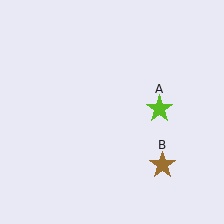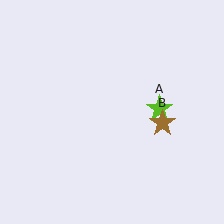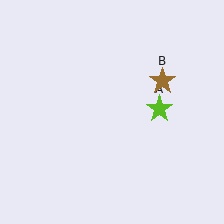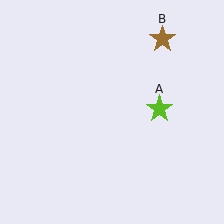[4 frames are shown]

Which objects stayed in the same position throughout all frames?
Lime star (object A) remained stationary.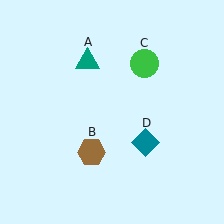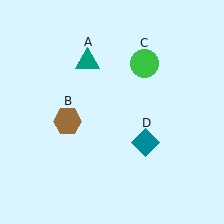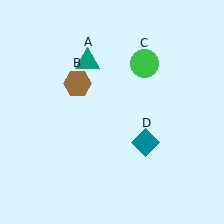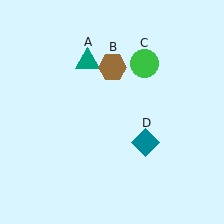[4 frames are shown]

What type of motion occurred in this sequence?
The brown hexagon (object B) rotated clockwise around the center of the scene.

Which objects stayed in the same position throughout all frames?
Teal triangle (object A) and green circle (object C) and teal diamond (object D) remained stationary.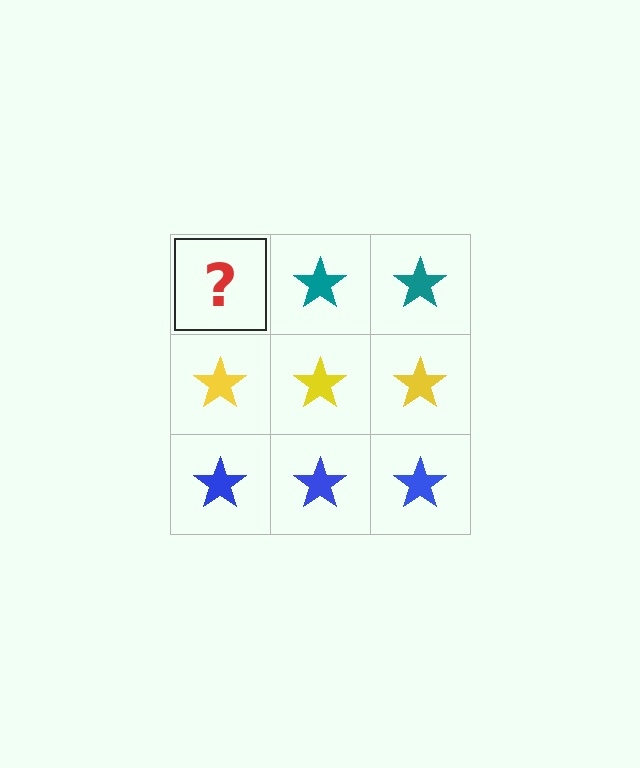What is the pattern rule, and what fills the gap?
The rule is that each row has a consistent color. The gap should be filled with a teal star.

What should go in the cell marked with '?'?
The missing cell should contain a teal star.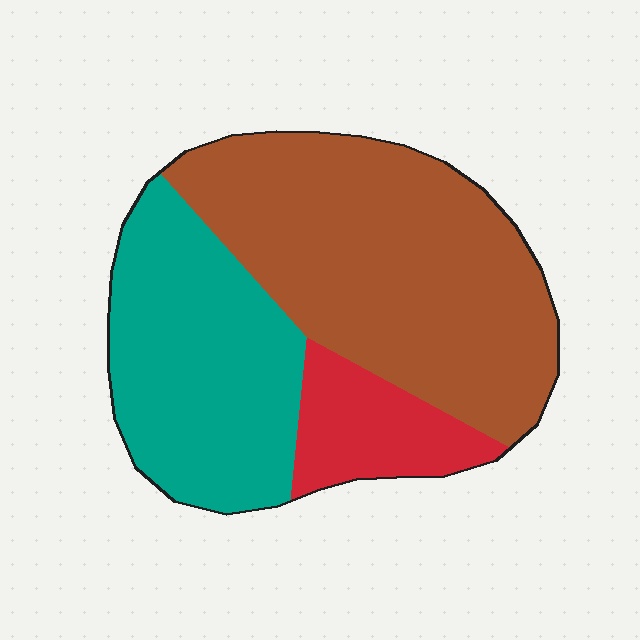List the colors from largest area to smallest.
From largest to smallest: brown, teal, red.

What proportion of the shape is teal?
Teal covers about 35% of the shape.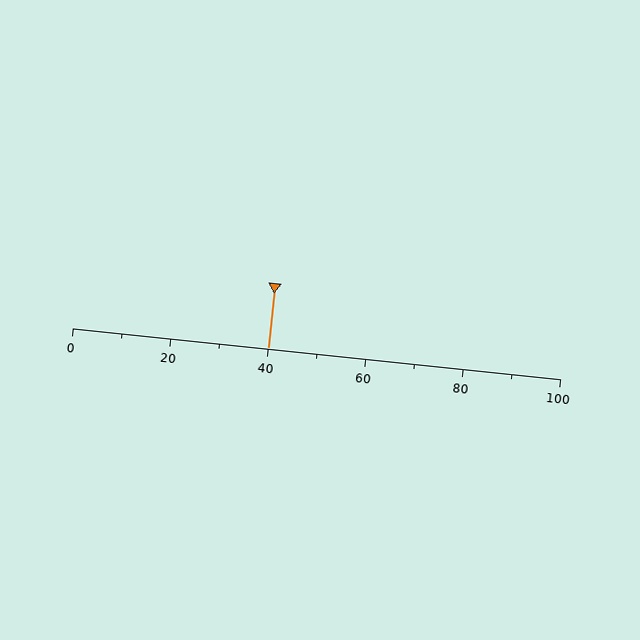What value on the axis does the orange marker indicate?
The marker indicates approximately 40.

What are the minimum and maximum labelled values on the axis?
The axis runs from 0 to 100.